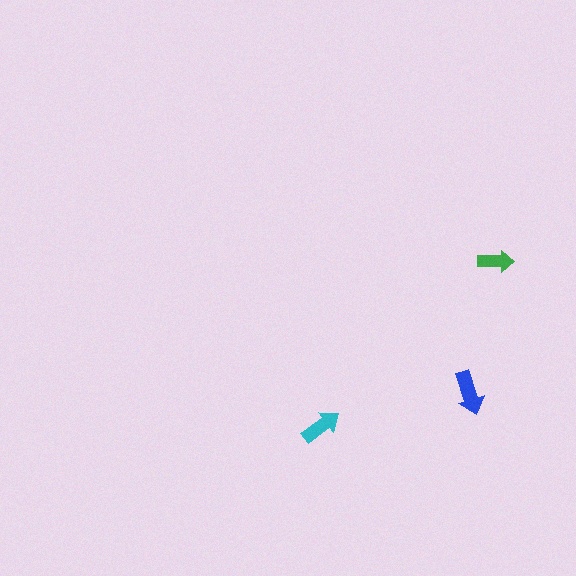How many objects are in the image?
There are 3 objects in the image.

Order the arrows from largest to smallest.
the blue one, the cyan one, the green one.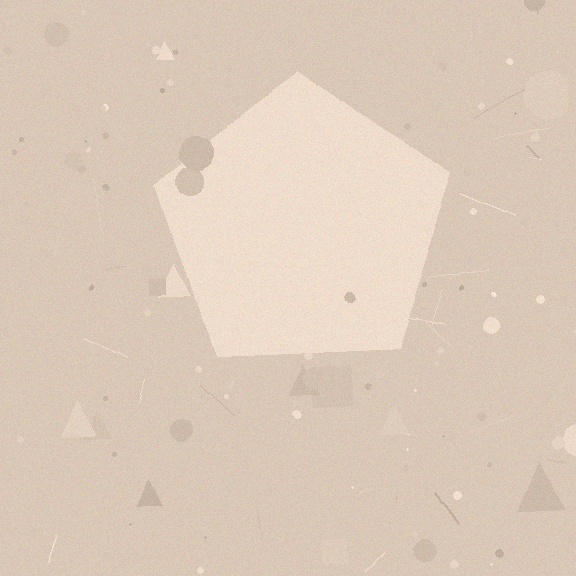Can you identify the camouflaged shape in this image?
The camouflaged shape is a pentagon.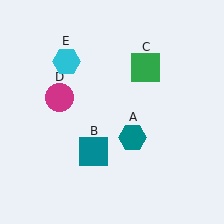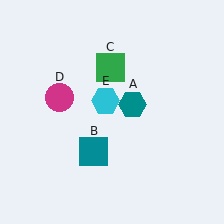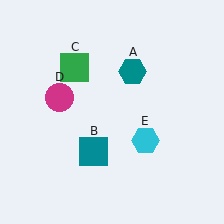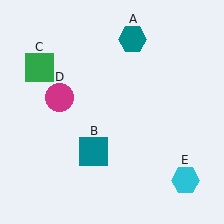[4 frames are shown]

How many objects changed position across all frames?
3 objects changed position: teal hexagon (object A), green square (object C), cyan hexagon (object E).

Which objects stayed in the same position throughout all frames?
Teal square (object B) and magenta circle (object D) remained stationary.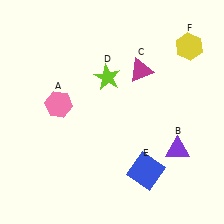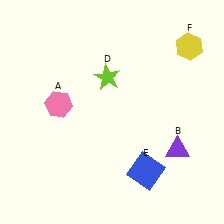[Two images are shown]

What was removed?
The magenta triangle (C) was removed in Image 2.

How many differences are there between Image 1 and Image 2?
There is 1 difference between the two images.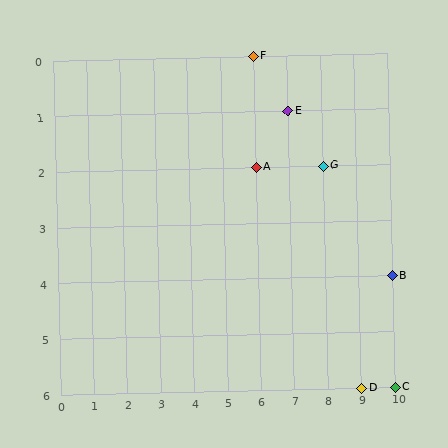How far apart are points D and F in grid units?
Points D and F are 3 columns and 6 rows apart (about 6.7 grid units diagonally).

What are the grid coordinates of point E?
Point E is at grid coordinates (7, 1).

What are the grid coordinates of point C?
Point C is at grid coordinates (10, 6).